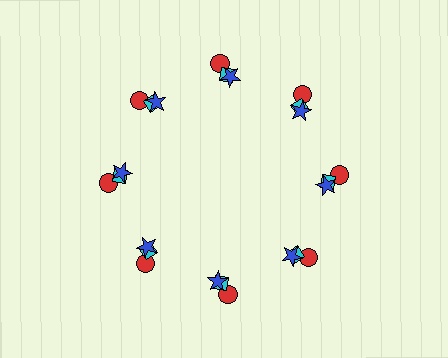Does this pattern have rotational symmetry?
Yes, this pattern has 8-fold rotational symmetry. It looks the same after rotating 45 degrees around the center.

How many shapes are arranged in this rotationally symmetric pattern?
There are 24 shapes, arranged in 8 groups of 3.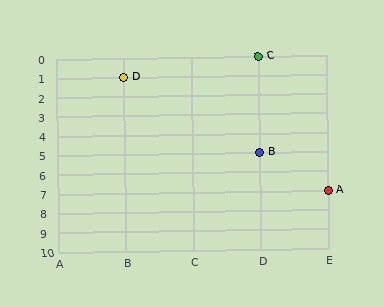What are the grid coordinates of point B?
Point B is at grid coordinates (D, 5).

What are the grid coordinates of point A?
Point A is at grid coordinates (E, 7).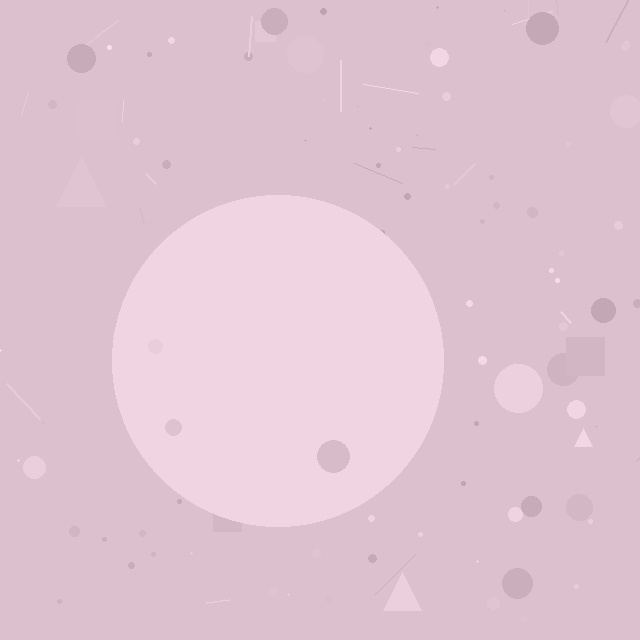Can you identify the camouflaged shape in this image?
The camouflaged shape is a circle.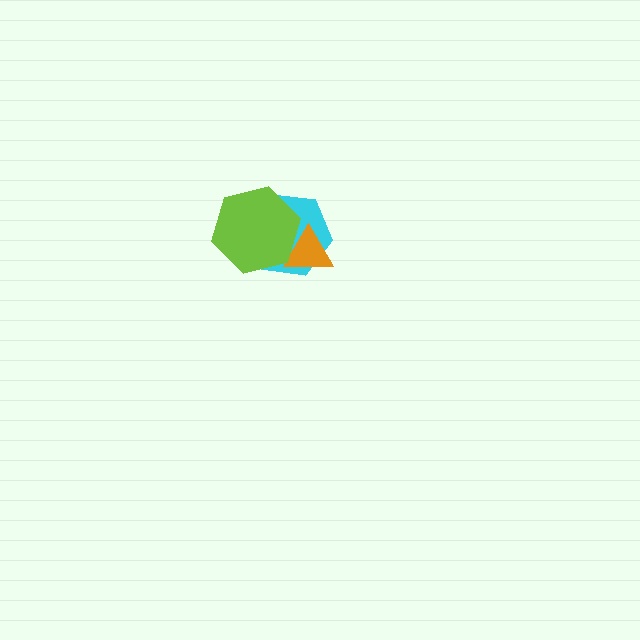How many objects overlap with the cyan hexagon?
2 objects overlap with the cyan hexagon.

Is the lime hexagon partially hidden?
No, no other shape covers it.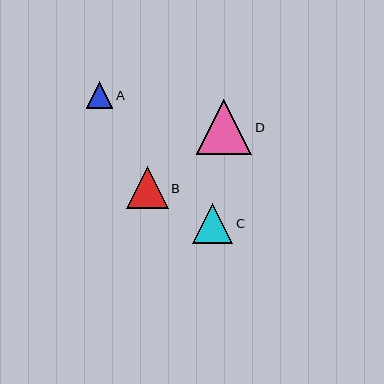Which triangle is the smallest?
Triangle A is the smallest with a size of approximately 27 pixels.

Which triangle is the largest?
Triangle D is the largest with a size of approximately 56 pixels.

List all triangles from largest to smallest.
From largest to smallest: D, B, C, A.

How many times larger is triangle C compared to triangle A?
Triangle C is approximately 1.5 times the size of triangle A.